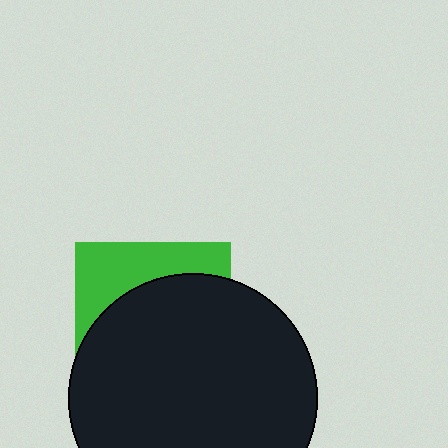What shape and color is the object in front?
The object in front is a black circle.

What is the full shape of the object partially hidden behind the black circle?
The partially hidden object is a green square.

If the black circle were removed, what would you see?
You would see the complete green square.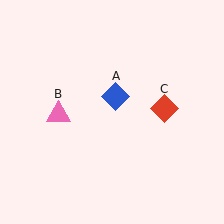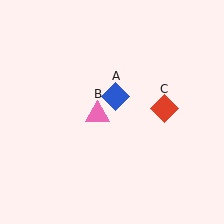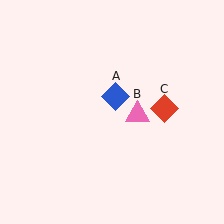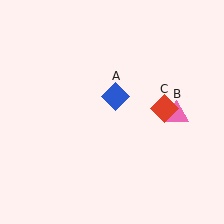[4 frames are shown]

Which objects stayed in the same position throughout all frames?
Blue diamond (object A) and red diamond (object C) remained stationary.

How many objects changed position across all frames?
1 object changed position: pink triangle (object B).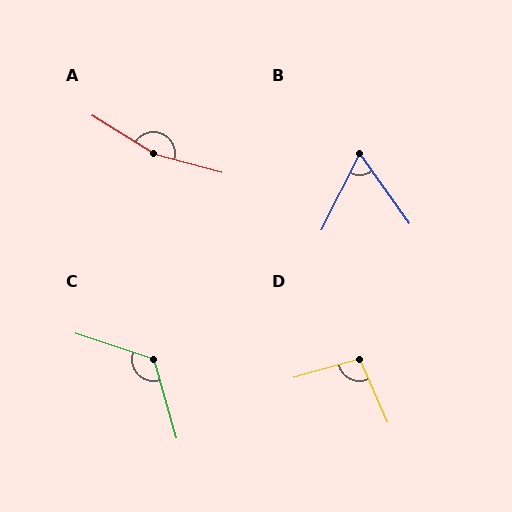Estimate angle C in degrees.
Approximately 125 degrees.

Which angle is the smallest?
B, at approximately 62 degrees.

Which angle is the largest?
A, at approximately 164 degrees.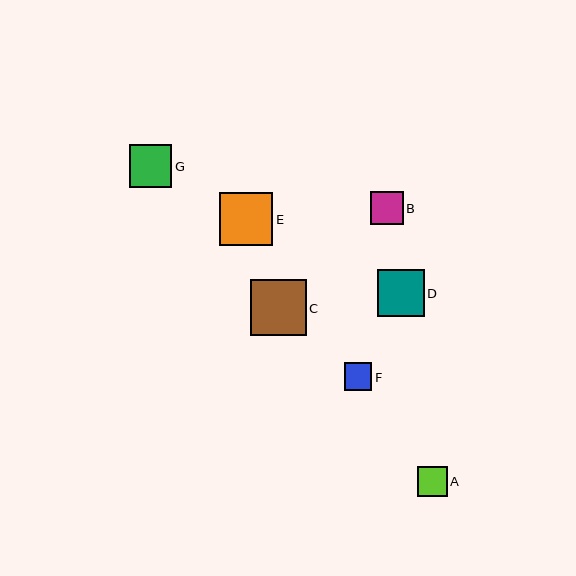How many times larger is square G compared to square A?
Square G is approximately 1.4 times the size of square A.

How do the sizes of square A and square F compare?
Square A and square F are approximately the same size.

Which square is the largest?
Square C is the largest with a size of approximately 56 pixels.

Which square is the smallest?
Square F is the smallest with a size of approximately 28 pixels.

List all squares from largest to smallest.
From largest to smallest: C, E, D, G, B, A, F.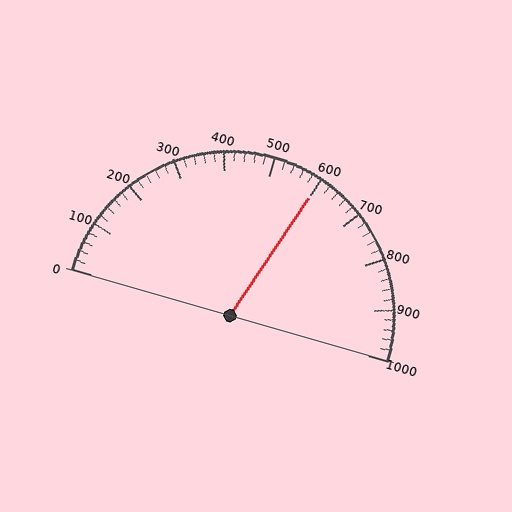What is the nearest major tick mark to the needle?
The nearest major tick mark is 600.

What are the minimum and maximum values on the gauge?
The gauge ranges from 0 to 1000.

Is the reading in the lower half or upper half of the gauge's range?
The reading is in the upper half of the range (0 to 1000).